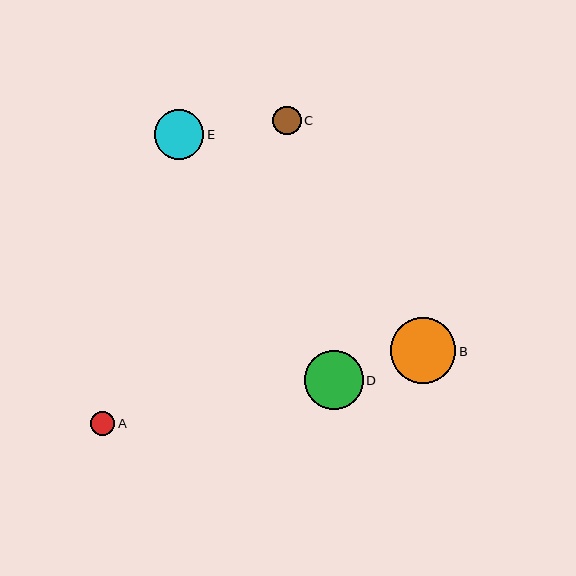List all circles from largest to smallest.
From largest to smallest: B, D, E, C, A.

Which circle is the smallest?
Circle A is the smallest with a size of approximately 24 pixels.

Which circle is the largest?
Circle B is the largest with a size of approximately 65 pixels.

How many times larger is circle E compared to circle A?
Circle E is approximately 2.1 times the size of circle A.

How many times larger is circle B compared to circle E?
Circle B is approximately 1.3 times the size of circle E.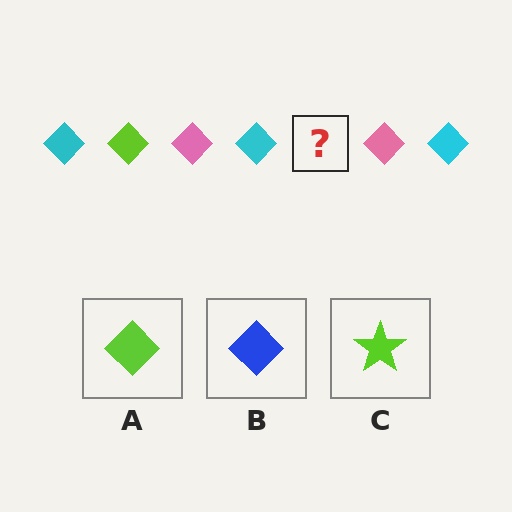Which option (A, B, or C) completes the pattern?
A.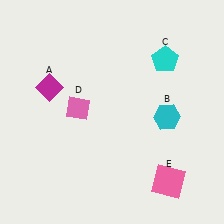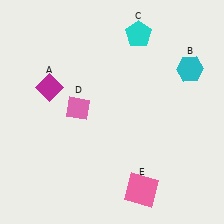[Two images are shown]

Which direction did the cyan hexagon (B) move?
The cyan hexagon (B) moved up.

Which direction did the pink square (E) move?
The pink square (E) moved left.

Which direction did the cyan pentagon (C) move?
The cyan pentagon (C) moved left.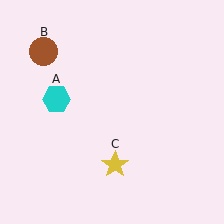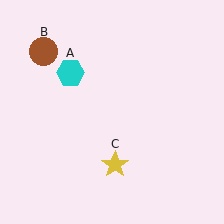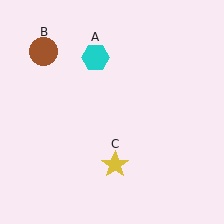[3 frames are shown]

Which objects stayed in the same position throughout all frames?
Brown circle (object B) and yellow star (object C) remained stationary.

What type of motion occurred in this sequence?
The cyan hexagon (object A) rotated clockwise around the center of the scene.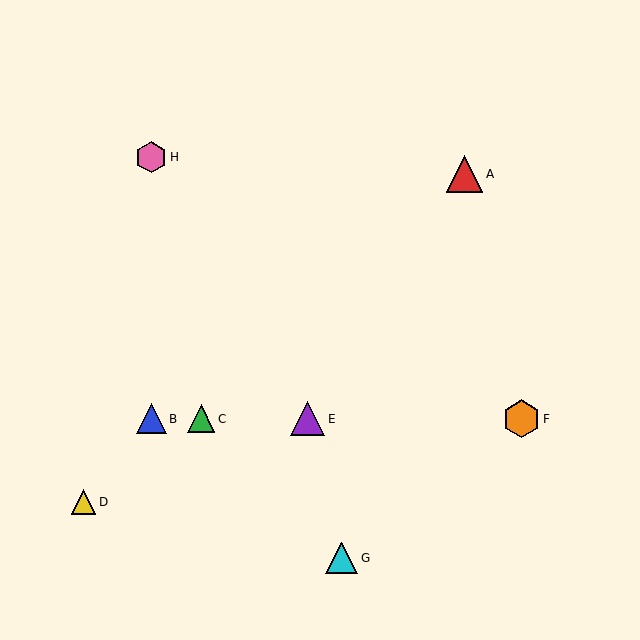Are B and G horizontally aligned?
No, B is at y≈419 and G is at y≈558.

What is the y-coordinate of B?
Object B is at y≈419.